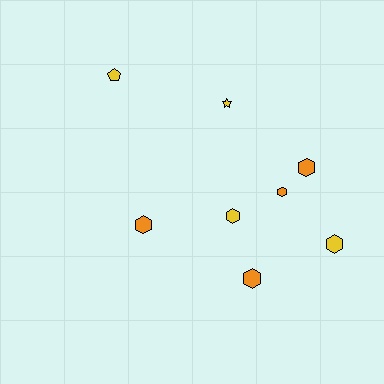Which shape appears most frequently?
Hexagon, with 6 objects.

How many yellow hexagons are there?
There are 2 yellow hexagons.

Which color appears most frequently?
Orange, with 4 objects.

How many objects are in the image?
There are 8 objects.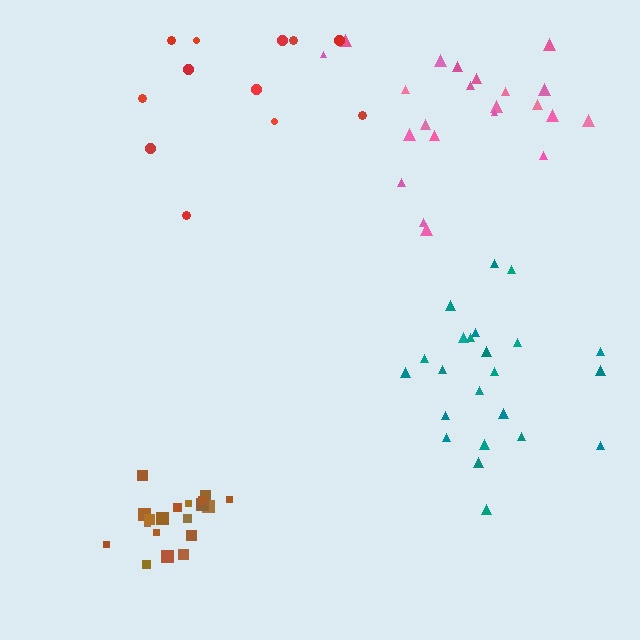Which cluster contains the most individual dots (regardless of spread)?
Teal (23).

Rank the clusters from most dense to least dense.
brown, pink, teal, red.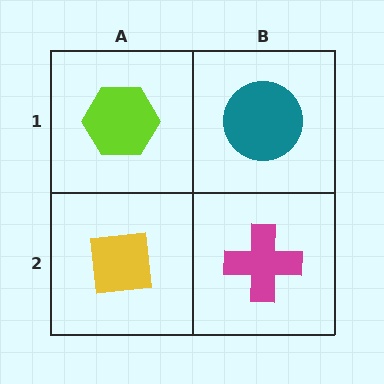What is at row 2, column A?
A yellow square.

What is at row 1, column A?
A lime hexagon.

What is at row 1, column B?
A teal circle.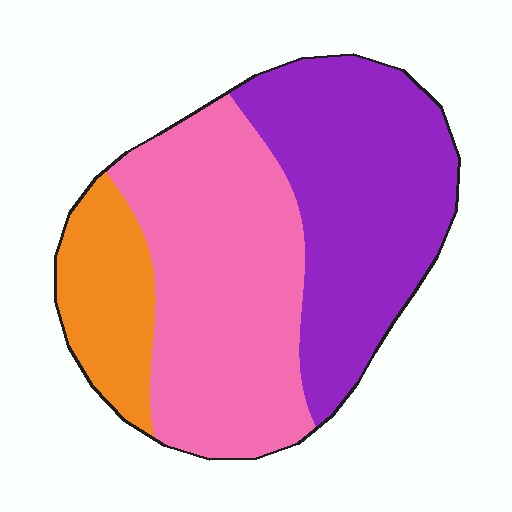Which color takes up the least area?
Orange, at roughly 15%.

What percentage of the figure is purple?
Purple covers roughly 40% of the figure.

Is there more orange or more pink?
Pink.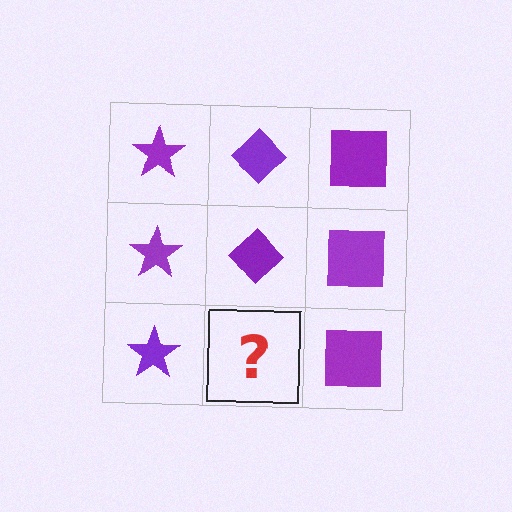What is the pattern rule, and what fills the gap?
The rule is that each column has a consistent shape. The gap should be filled with a purple diamond.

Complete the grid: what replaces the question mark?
The question mark should be replaced with a purple diamond.